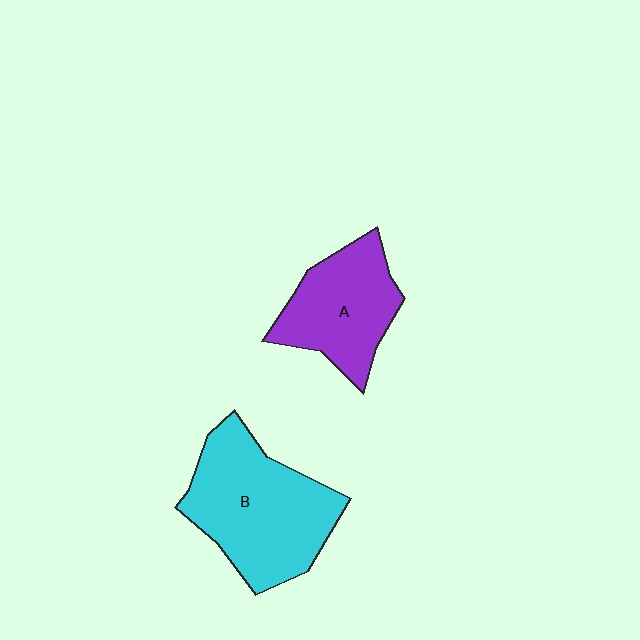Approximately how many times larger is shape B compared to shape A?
Approximately 1.4 times.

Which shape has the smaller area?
Shape A (purple).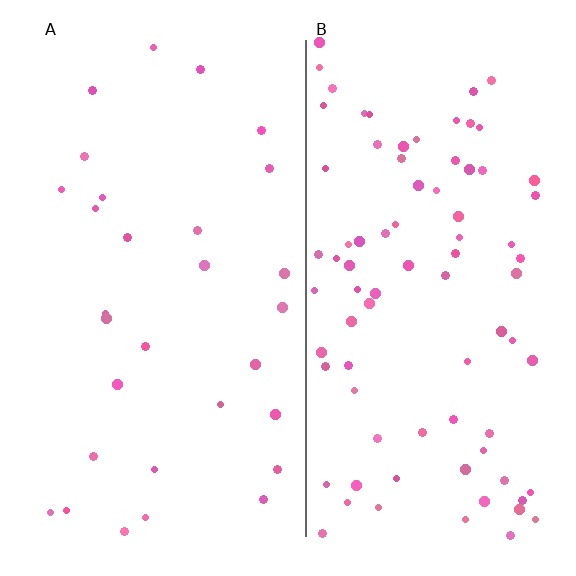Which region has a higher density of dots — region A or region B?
B (the right).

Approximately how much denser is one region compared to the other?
Approximately 2.8× — region B over region A.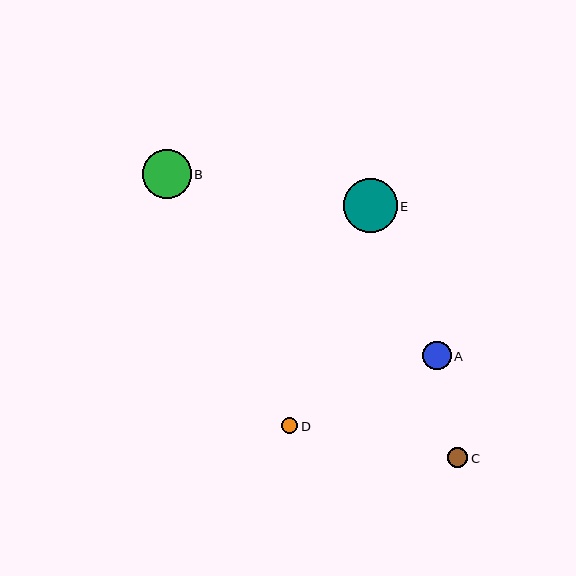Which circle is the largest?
Circle E is the largest with a size of approximately 54 pixels.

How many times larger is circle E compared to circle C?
Circle E is approximately 2.7 times the size of circle C.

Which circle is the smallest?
Circle D is the smallest with a size of approximately 16 pixels.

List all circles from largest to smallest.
From largest to smallest: E, B, A, C, D.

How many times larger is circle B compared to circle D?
Circle B is approximately 3.0 times the size of circle D.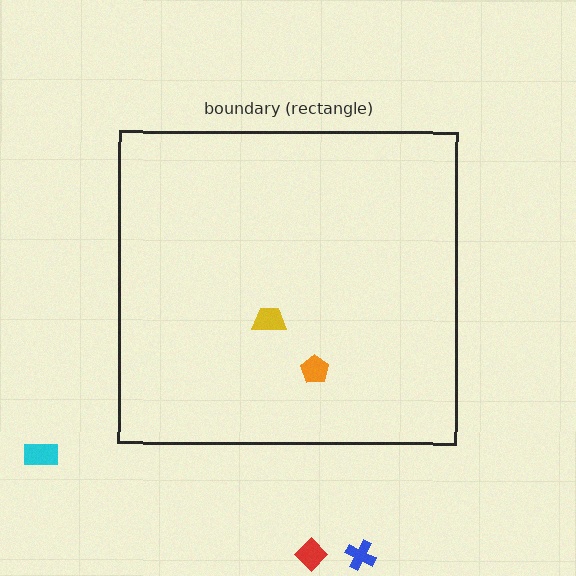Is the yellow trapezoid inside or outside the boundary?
Inside.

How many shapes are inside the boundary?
2 inside, 3 outside.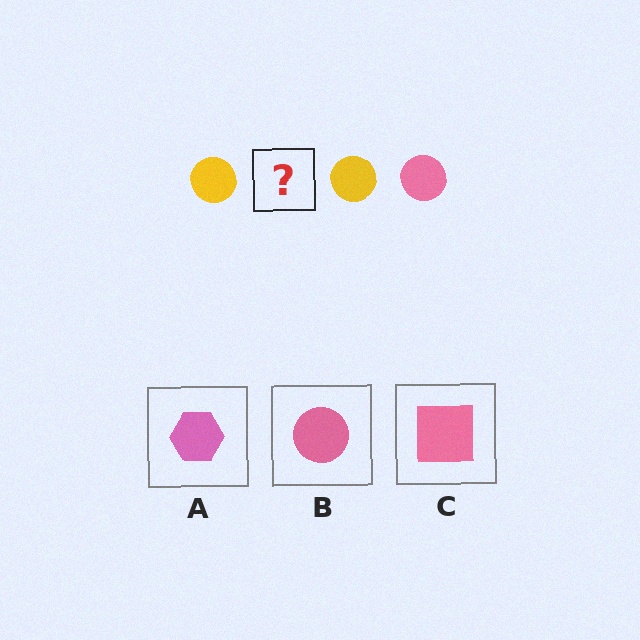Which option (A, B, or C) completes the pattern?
B.